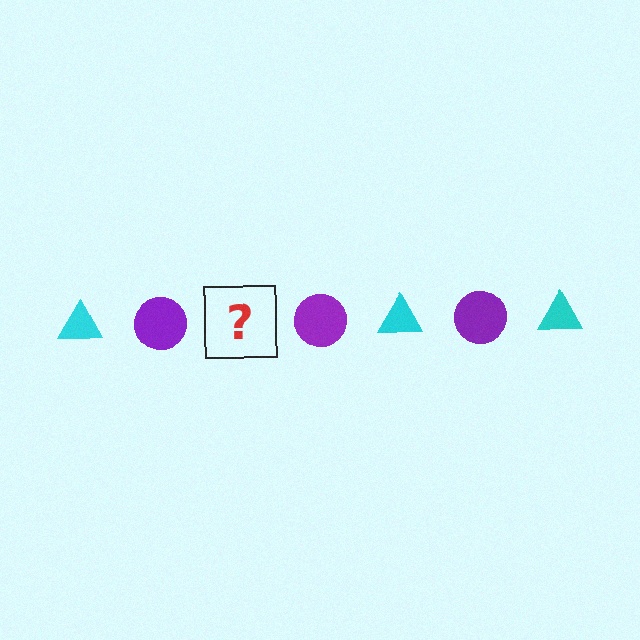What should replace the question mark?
The question mark should be replaced with a cyan triangle.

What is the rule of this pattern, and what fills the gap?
The rule is that the pattern alternates between cyan triangle and purple circle. The gap should be filled with a cyan triangle.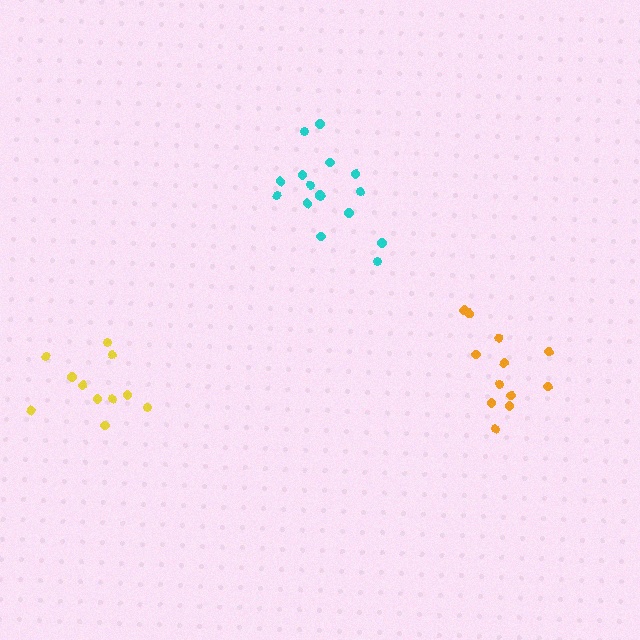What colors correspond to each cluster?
The clusters are colored: cyan, yellow, orange.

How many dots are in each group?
Group 1: 16 dots, Group 2: 11 dots, Group 3: 12 dots (39 total).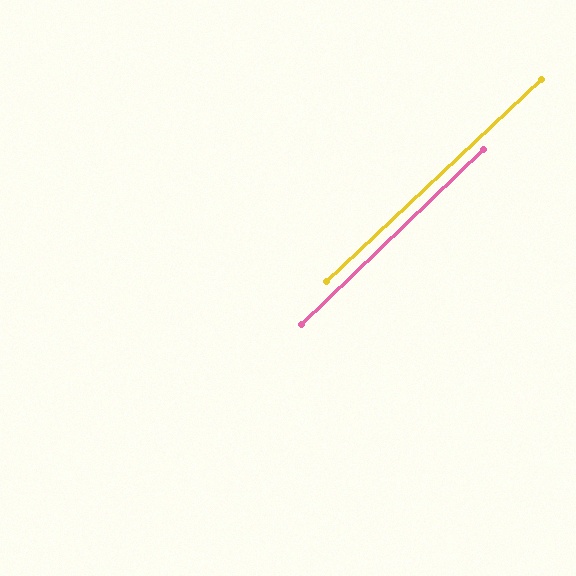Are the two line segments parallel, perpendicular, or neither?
Parallel — their directions differ by only 0.5°.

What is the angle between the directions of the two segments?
Approximately 1 degree.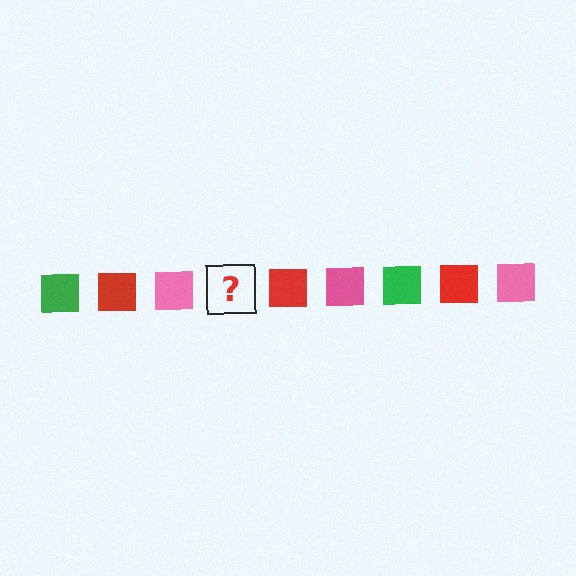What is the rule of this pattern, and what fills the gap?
The rule is that the pattern cycles through green, red, pink squares. The gap should be filled with a green square.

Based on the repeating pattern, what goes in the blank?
The blank should be a green square.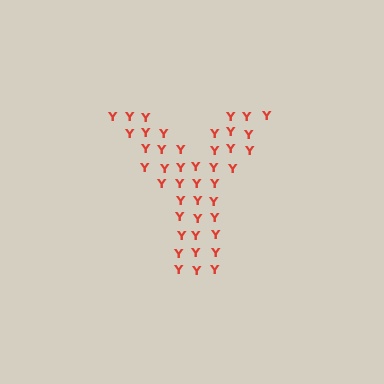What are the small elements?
The small elements are letter Y's.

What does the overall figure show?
The overall figure shows the letter Y.